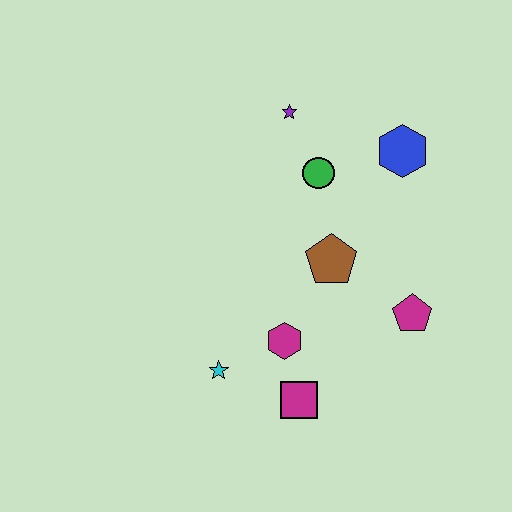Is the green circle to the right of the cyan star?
Yes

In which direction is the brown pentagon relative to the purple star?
The brown pentagon is below the purple star.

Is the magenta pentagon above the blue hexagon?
No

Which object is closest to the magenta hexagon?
The magenta square is closest to the magenta hexagon.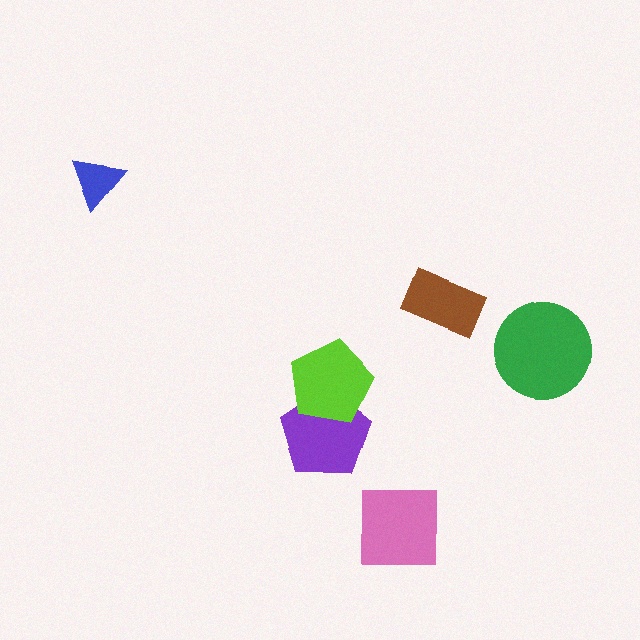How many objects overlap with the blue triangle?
0 objects overlap with the blue triangle.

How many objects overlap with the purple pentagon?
1 object overlaps with the purple pentagon.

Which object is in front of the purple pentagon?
The lime pentagon is in front of the purple pentagon.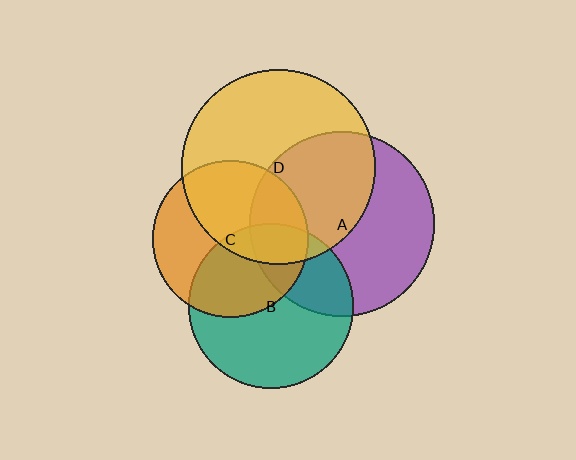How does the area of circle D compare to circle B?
Approximately 1.4 times.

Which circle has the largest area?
Circle D (yellow).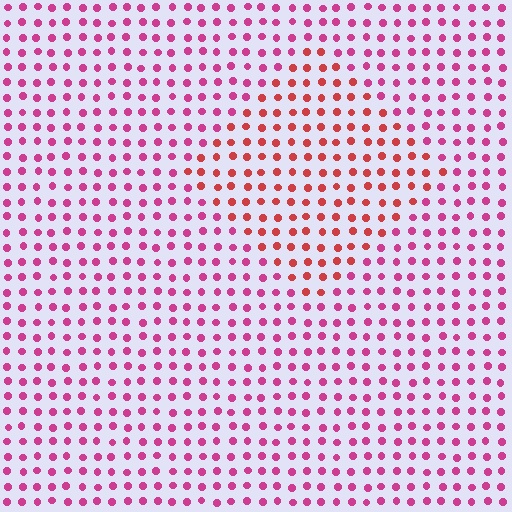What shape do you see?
I see a diamond.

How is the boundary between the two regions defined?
The boundary is defined purely by a slight shift in hue (about 32 degrees). Spacing, size, and orientation are identical on both sides.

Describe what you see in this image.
The image is filled with small magenta elements in a uniform arrangement. A diamond-shaped region is visible where the elements are tinted to a slightly different hue, forming a subtle color boundary.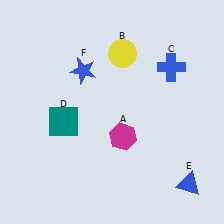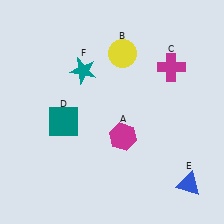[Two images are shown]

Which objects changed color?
C changed from blue to magenta. F changed from blue to teal.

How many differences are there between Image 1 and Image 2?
There are 2 differences between the two images.